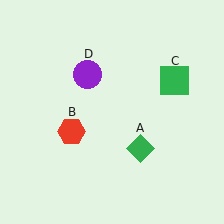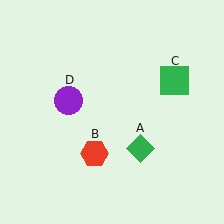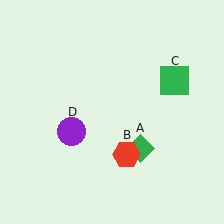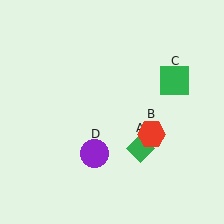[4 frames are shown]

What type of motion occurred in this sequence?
The red hexagon (object B), purple circle (object D) rotated counterclockwise around the center of the scene.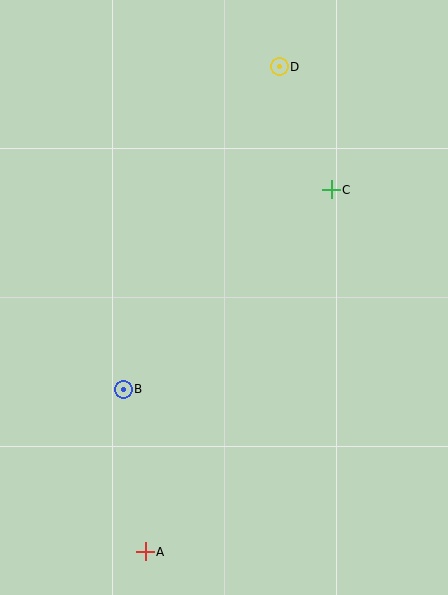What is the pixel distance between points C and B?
The distance between C and B is 289 pixels.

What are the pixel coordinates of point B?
Point B is at (123, 389).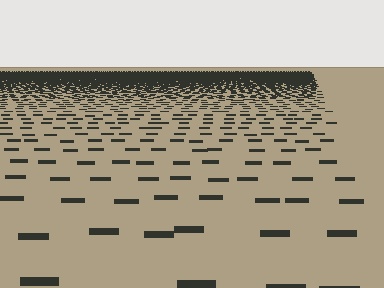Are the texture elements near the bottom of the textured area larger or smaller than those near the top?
Larger. Near the bottom, elements are closer to the viewer and appear at a bigger on-screen size.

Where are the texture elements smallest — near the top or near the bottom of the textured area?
Near the top.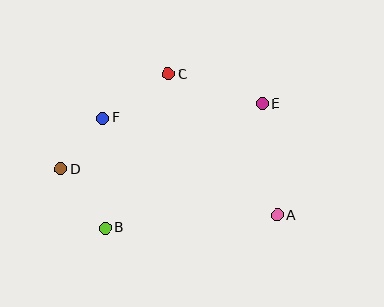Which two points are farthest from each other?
Points A and D are farthest from each other.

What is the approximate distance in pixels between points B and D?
The distance between B and D is approximately 74 pixels.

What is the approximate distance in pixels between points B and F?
The distance between B and F is approximately 110 pixels.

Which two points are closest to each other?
Points D and F are closest to each other.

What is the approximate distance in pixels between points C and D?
The distance between C and D is approximately 143 pixels.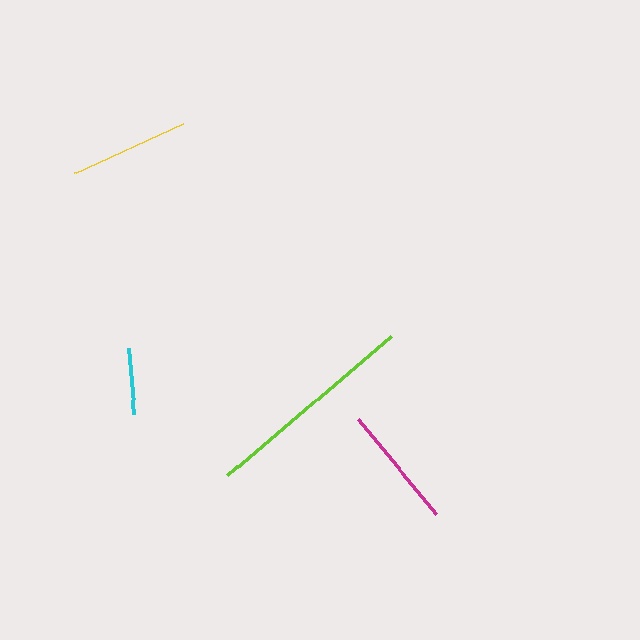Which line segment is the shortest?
The cyan line is the shortest at approximately 66 pixels.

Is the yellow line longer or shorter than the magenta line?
The magenta line is longer than the yellow line.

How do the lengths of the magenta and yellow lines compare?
The magenta and yellow lines are approximately the same length.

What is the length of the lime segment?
The lime segment is approximately 215 pixels long.